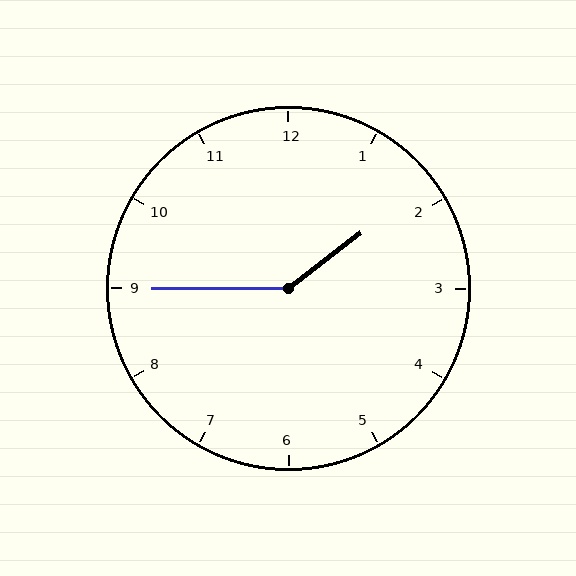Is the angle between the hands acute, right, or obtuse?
It is obtuse.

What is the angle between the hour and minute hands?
Approximately 142 degrees.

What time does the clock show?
1:45.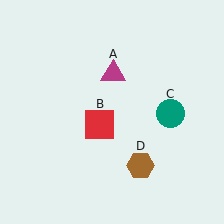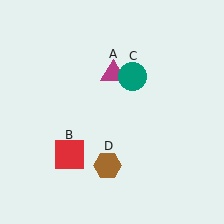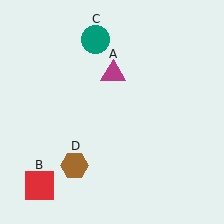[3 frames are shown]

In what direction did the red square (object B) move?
The red square (object B) moved down and to the left.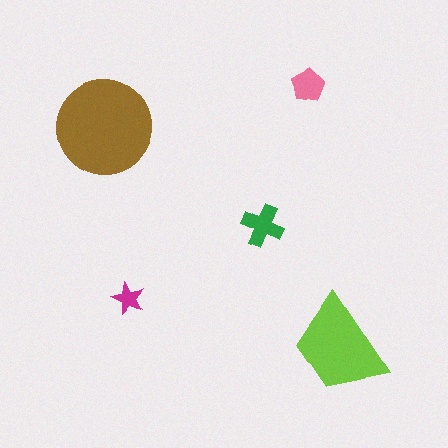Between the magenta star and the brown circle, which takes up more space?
The brown circle.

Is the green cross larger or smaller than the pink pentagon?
Larger.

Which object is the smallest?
The magenta star.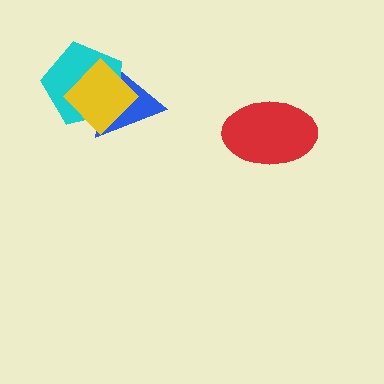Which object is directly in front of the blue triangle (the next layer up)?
The cyan pentagon is directly in front of the blue triangle.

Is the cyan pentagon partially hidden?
Yes, it is partially covered by another shape.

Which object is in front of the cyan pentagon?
The yellow diamond is in front of the cyan pentagon.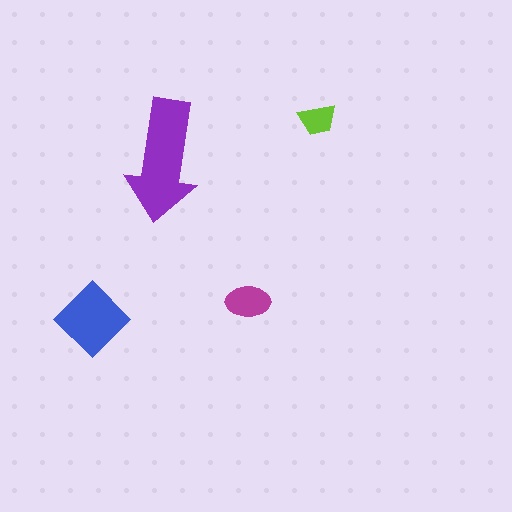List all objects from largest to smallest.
The purple arrow, the blue diamond, the magenta ellipse, the lime trapezoid.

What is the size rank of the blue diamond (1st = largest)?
2nd.